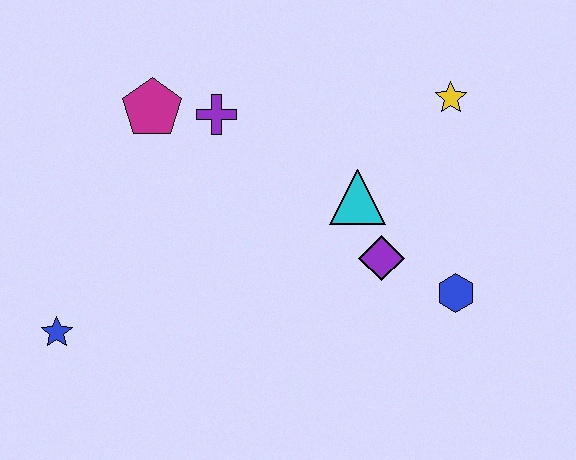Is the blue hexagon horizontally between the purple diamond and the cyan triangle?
No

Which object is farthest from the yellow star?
The blue star is farthest from the yellow star.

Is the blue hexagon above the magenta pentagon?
No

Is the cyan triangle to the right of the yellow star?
No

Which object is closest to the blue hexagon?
The purple diamond is closest to the blue hexagon.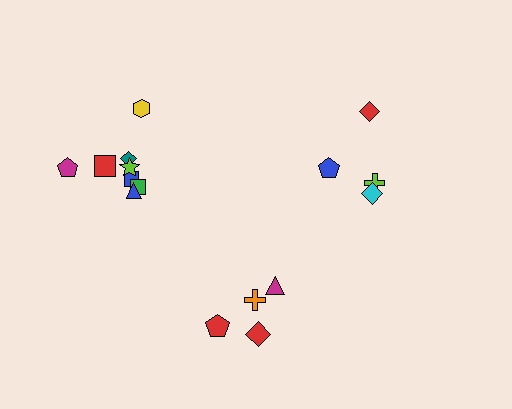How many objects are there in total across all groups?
There are 16 objects.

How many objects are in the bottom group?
There are 4 objects.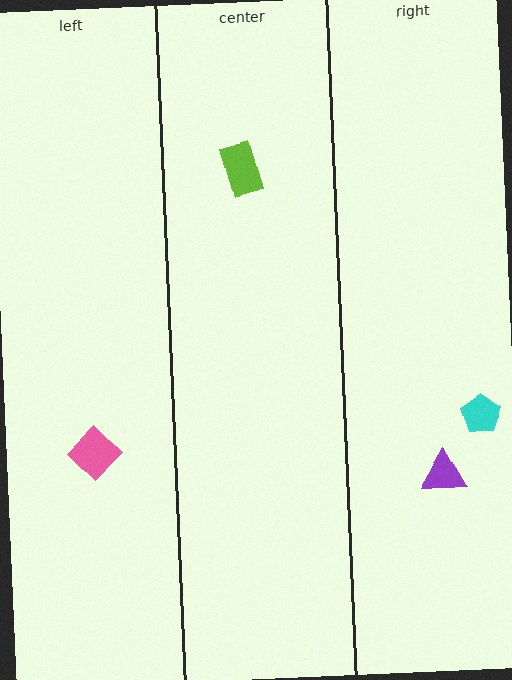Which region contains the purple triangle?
The right region.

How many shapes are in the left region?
1.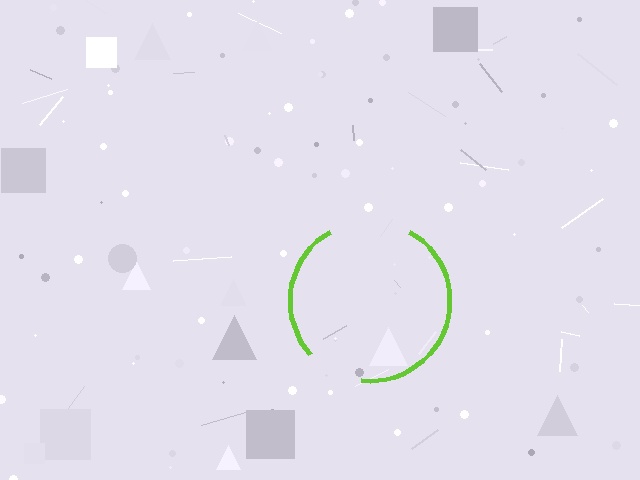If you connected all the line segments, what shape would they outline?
They would outline a circle.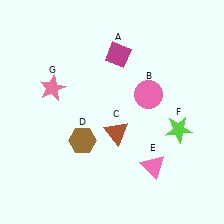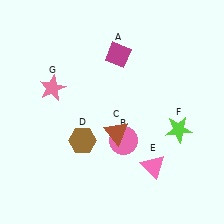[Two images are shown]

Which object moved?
The pink circle (B) moved down.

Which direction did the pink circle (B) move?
The pink circle (B) moved down.